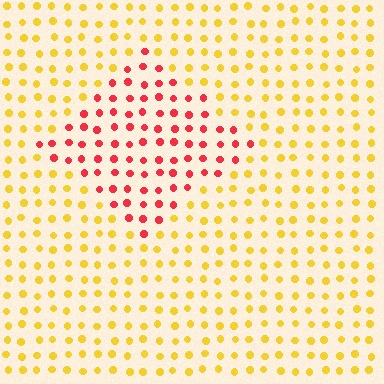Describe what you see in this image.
The image is filled with small yellow elements in a uniform arrangement. A diamond-shaped region is visible where the elements are tinted to a slightly different hue, forming a subtle color boundary.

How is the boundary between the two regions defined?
The boundary is defined purely by a slight shift in hue (about 57 degrees). Spacing, size, and orientation are identical on both sides.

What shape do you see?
I see a diamond.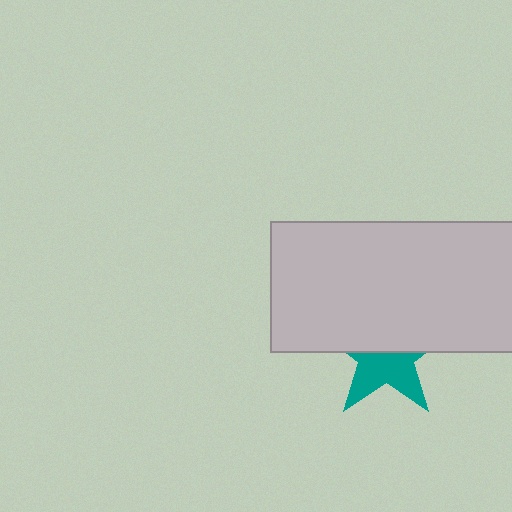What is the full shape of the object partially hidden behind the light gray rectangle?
The partially hidden object is a teal star.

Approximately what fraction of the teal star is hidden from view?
Roughly 55% of the teal star is hidden behind the light gray rectangle.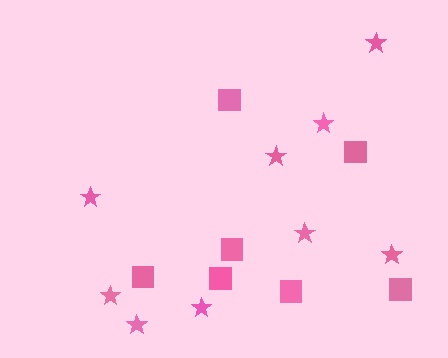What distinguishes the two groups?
There are 2 groups: one group of squares (7) and one group of stars (9).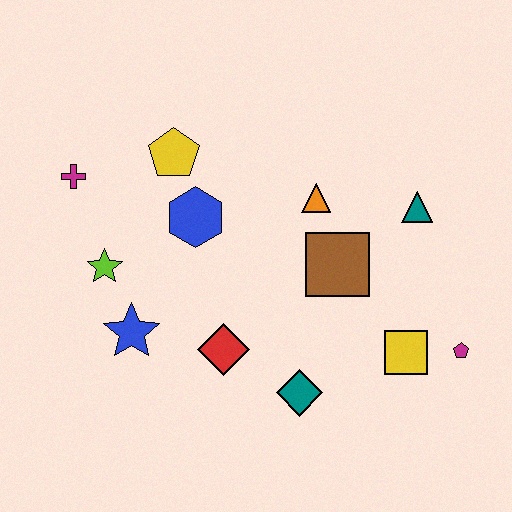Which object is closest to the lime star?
The blue star is closest to the lime star.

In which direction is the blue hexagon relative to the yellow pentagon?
The blue hexagon is below the yellow pentagon.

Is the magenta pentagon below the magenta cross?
Yes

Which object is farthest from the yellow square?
The magenta cross is farthest from the yellow square.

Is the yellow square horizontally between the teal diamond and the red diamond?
No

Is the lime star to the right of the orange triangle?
No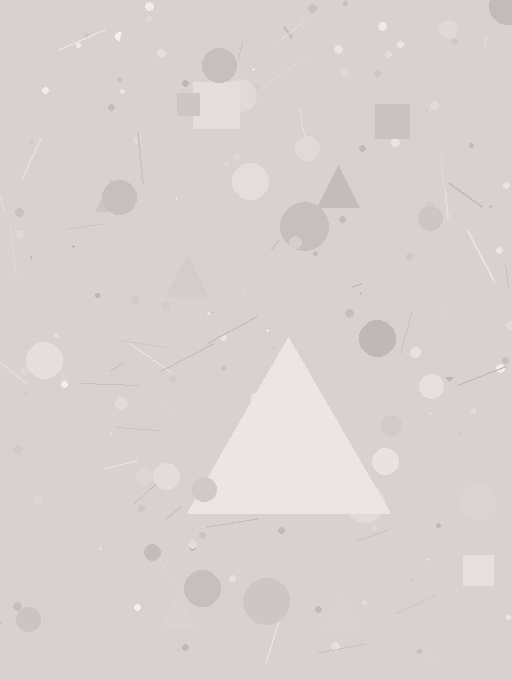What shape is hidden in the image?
A triangle is hidden in the image.